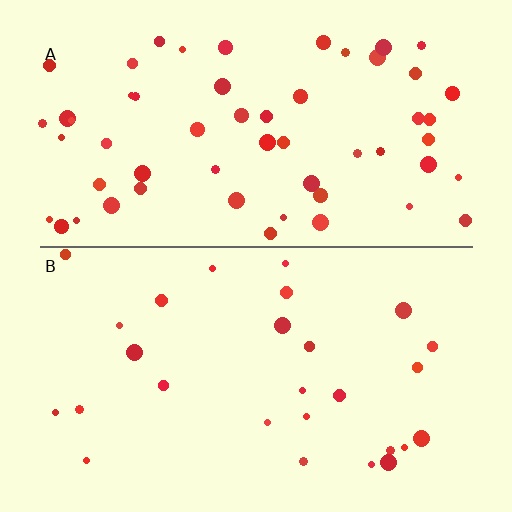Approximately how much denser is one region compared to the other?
Approximately 2.1× — region A over region B.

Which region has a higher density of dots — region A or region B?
A (the top).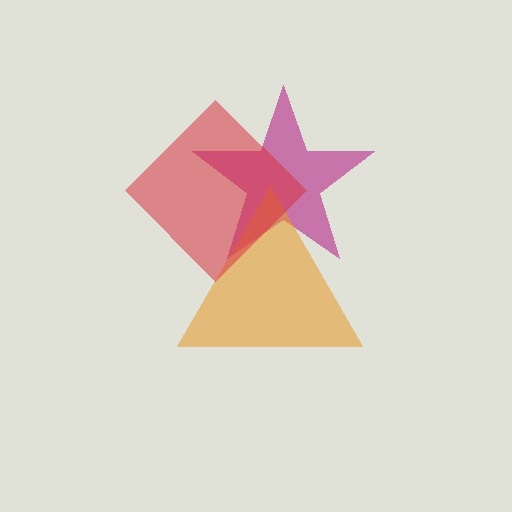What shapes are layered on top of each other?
The layered shapes are: a magenta star, an orange triangle, a red diamond.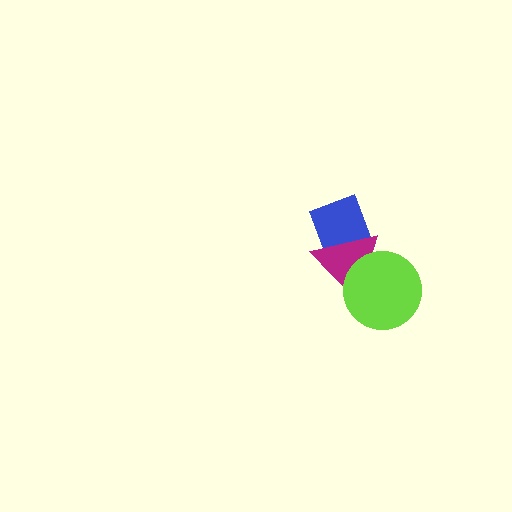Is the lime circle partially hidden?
No, no other shape covers it.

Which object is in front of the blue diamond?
The magenta triangle is in front of the blue diamond.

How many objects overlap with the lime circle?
1 object overlaps with the lime circle.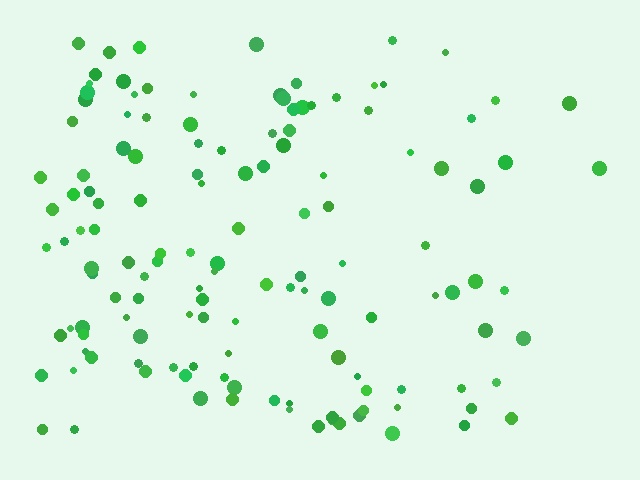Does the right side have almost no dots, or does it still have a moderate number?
Still a moderate number, just noticeably fewer than the left.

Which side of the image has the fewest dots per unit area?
The right.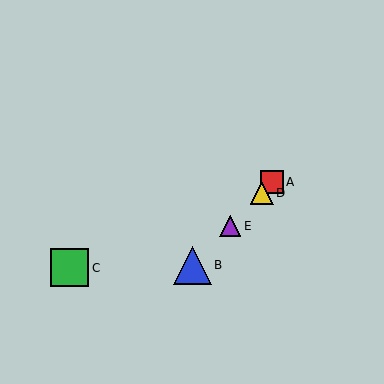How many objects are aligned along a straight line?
4 objects (A, B, D, E) are aligned along a straight line.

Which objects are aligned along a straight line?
Objects A, B, D, E are aligned along a straight line.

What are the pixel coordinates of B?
Object B is at (192, 265).